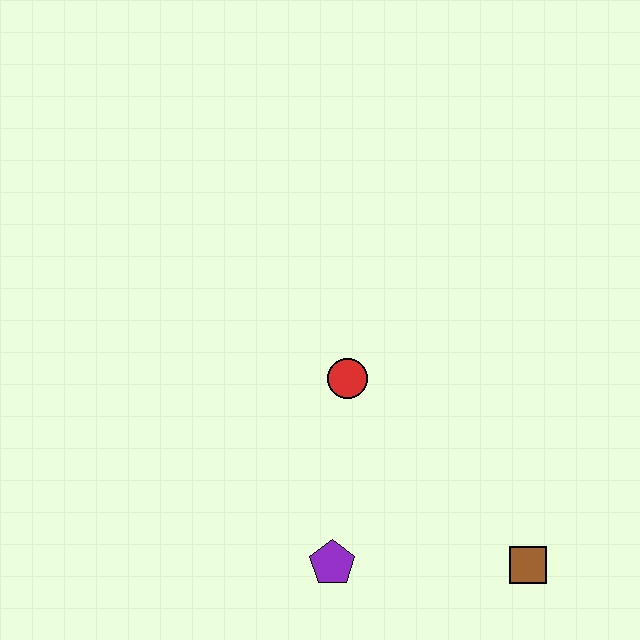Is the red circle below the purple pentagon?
No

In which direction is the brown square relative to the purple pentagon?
The brown square is to the right of the purple pentagon.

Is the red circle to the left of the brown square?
Yes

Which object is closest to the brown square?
The purple pentagon is closest to the brown square.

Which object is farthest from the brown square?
The red circle is farthest from the brown square.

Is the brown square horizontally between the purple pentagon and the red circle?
No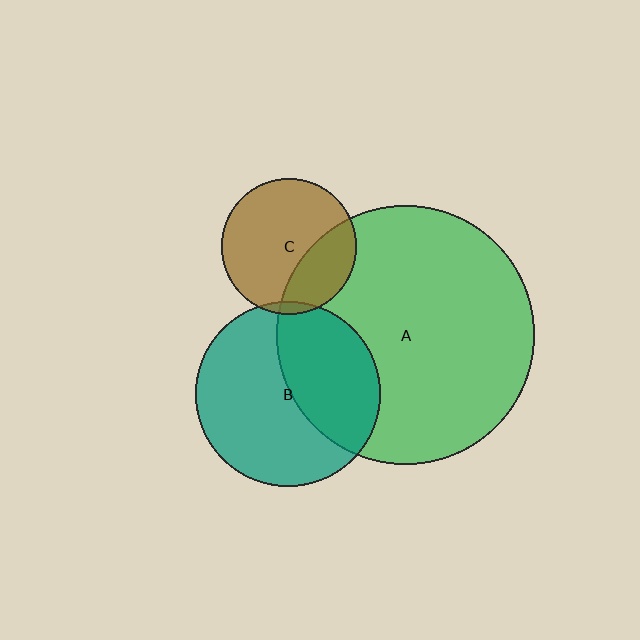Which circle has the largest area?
Circle A (green).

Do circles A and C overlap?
Yes.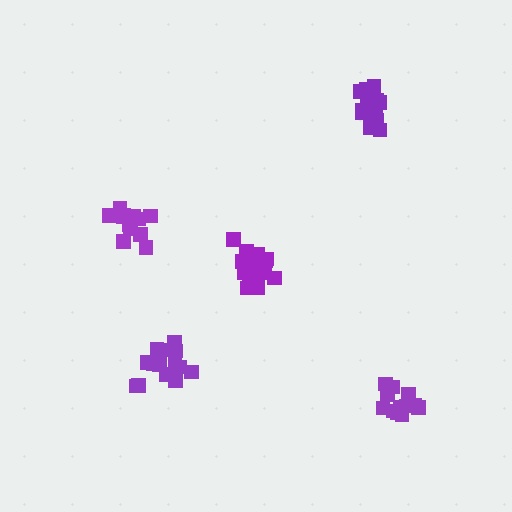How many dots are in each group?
Group 1: 13 dots, Group 2: 16 dots, Group 3: 17 dots, Group 4: 14 dots, Group 5: 17 dots (77 total).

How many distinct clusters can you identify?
There are 5 distinct clusters.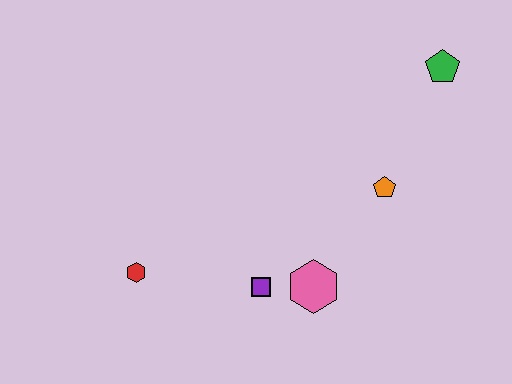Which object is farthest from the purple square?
The green pentagon is farthest from the purple square.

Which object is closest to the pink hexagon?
The purple square is closest to the pink hexagon.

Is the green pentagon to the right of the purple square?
Yes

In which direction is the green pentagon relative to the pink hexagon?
The green pentagon is above the pink hexagon.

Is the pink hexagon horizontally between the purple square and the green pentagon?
Yes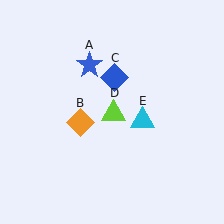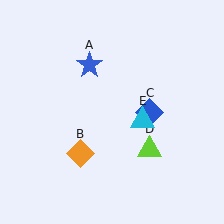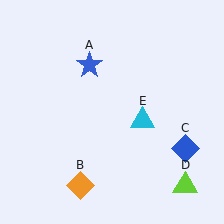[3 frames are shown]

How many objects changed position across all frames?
3 objects changed position: orange diamond (object B), blue diamond (object C), lime triangle (object D).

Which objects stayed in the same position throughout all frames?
Blue star (object A) and cyan triangle (object E) remained stationary.